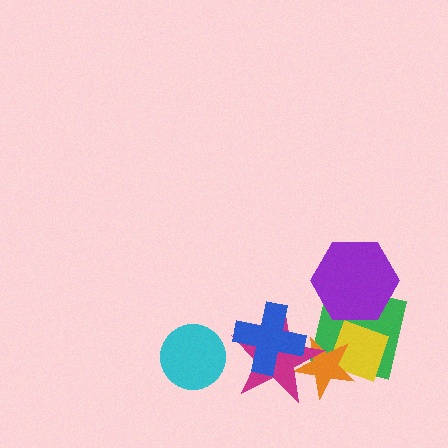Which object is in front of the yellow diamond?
The orange star is in front of the yellow diamond.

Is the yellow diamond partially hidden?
Yes, it is partially covered by another shape.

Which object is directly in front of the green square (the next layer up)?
The yellow diamond is directly in front of the green square.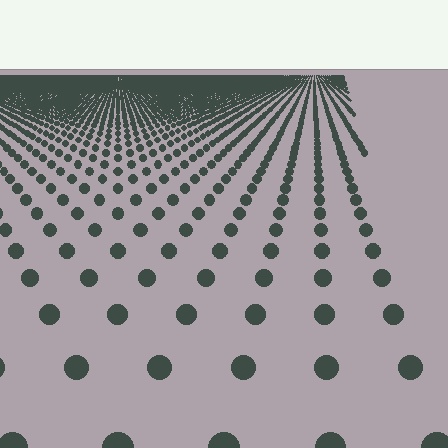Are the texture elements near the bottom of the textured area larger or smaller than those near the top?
Larger. Near the bottom, elements are closer to the viewer and appear at a bigger on-screen size.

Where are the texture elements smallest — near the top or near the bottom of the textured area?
Near the top.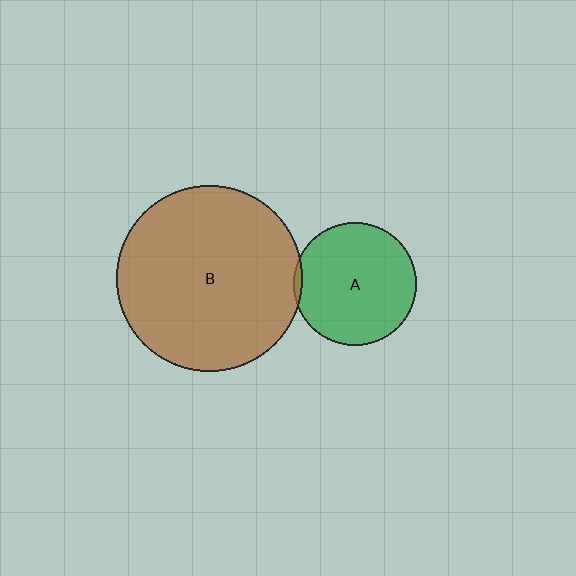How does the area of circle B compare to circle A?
Approximately 2.3 times.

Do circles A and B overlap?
Yes.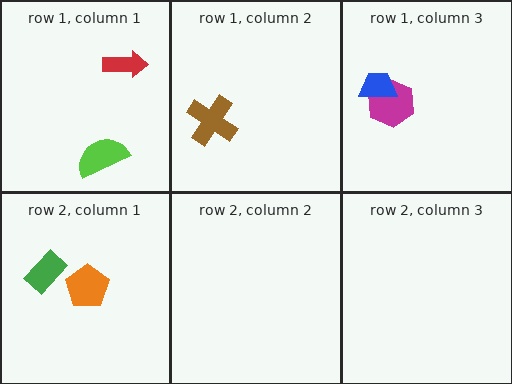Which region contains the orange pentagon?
The row 2, column 1 region.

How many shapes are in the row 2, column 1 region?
2.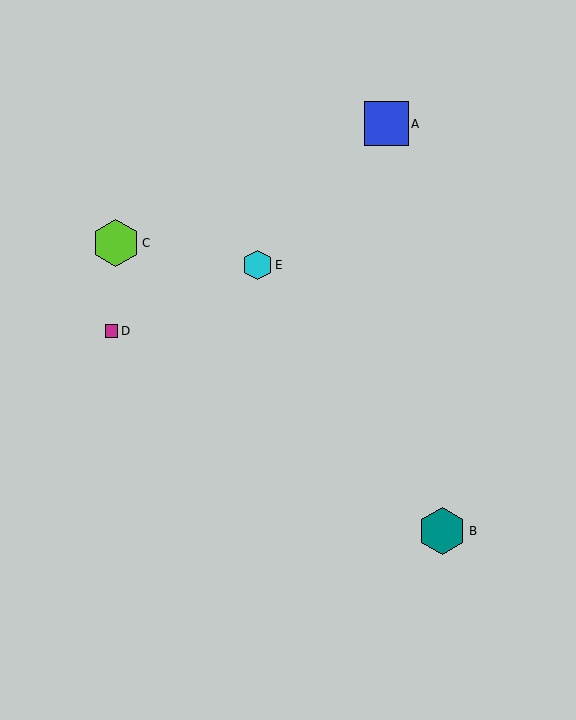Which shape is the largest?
The teal hexagon (labeled B) is the largest.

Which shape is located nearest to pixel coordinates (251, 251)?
The cyan hexagon (labeled E) at (257, 265) is nearest to that location.